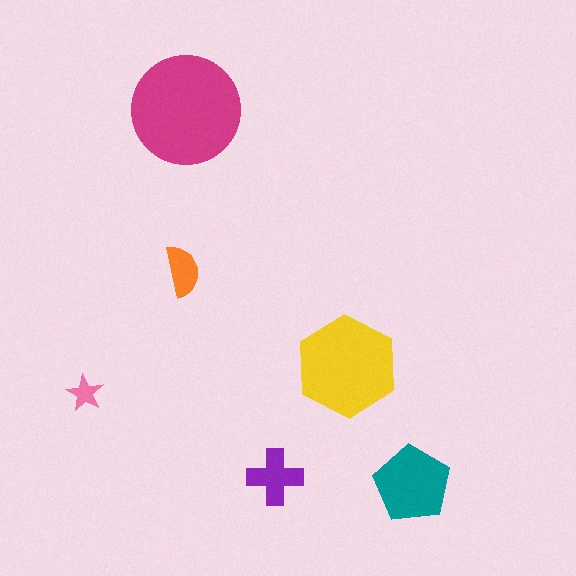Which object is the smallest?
The pink star.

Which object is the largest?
The magenta circle.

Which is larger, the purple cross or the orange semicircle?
The purple cross.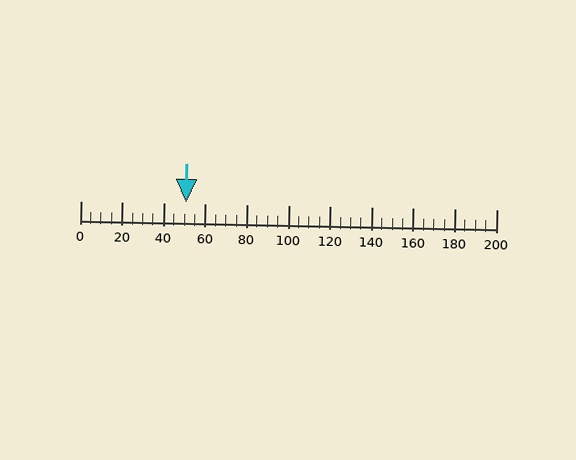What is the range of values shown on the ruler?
The ruler shows values from 0 to 200.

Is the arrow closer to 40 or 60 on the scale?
The arrow is closer to 60.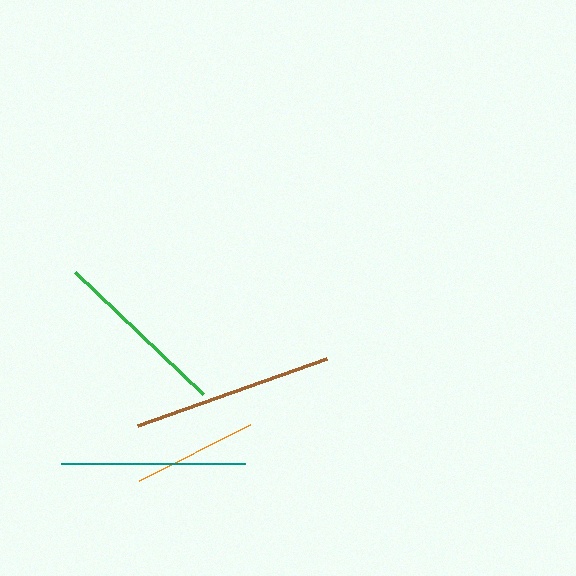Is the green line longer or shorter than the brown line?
The brown line is longer than the green line.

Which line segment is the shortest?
The orange line is the shortest at approximately 125 pixels.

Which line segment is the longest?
The brown line is the longest at approximately 201 pixels.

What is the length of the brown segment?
The brown segment is approximately 201 pixels long.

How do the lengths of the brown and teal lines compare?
The brown and teal lines are approximately the same length.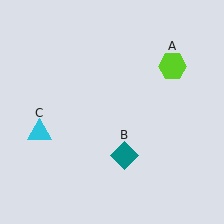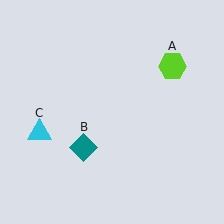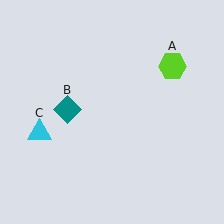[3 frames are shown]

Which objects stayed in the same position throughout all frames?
Lime hexagon (object A) and cyan triangle (object C) remained stationary.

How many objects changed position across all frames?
1 object changed position: teal diamond (object B).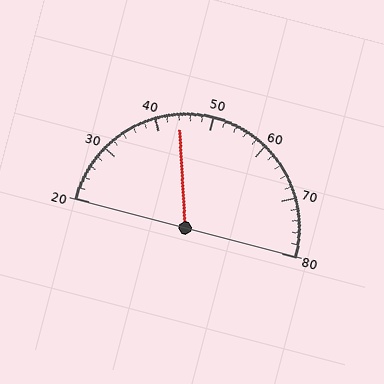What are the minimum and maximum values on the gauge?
The gauge ranges from 20 to 80.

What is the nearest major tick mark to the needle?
The nearest major tick mark is 40.